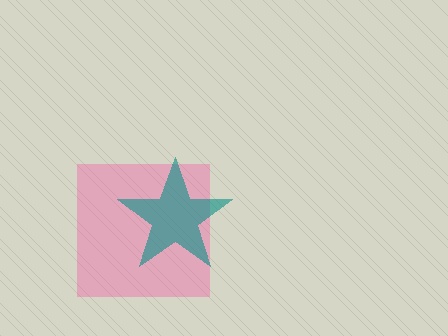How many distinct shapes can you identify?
There are 2 distinct shapes: a pink square, a teal star.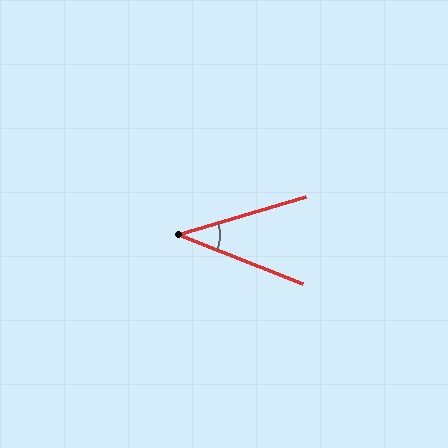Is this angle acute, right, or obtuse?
It is acute.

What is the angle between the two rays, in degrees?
Approximately 38 degrees.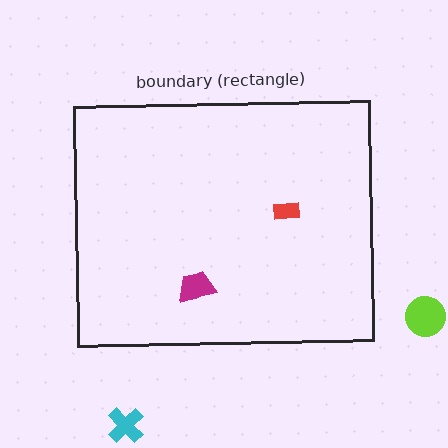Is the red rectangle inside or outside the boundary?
Inside.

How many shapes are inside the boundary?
2 inside, 2 outside.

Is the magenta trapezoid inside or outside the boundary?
Inside.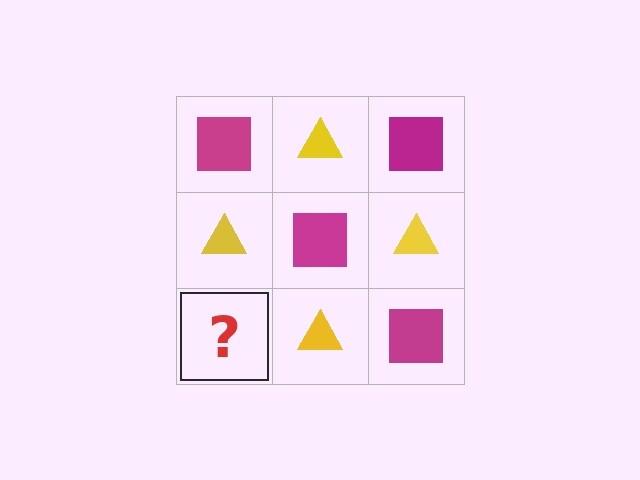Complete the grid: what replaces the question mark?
The question mark should be replaced with a magenta square.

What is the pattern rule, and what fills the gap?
The rule is that it alternates magenta square and yellow triangle in a checkerboard pattern. The gap should be filled with a magenta square.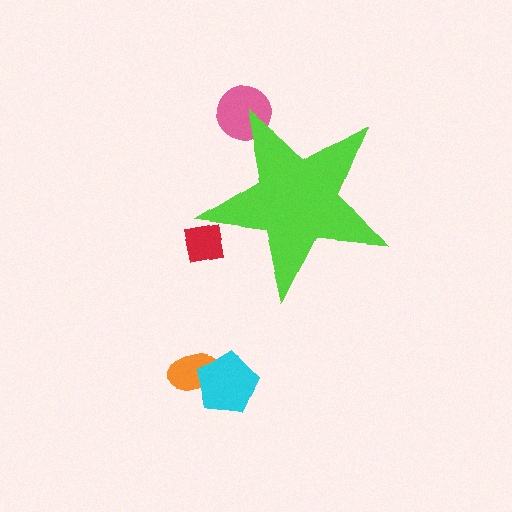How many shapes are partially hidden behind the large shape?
2 shapes are partially hidden.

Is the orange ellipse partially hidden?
No, the orange ellipse is fully visible.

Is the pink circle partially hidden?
Yes, the pink circle is partially hidden behind the lime star.